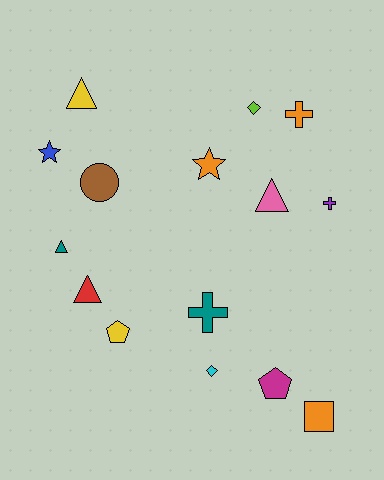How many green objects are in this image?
There are no green objects.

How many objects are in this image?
There are 15 objects.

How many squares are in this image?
There is 1 square.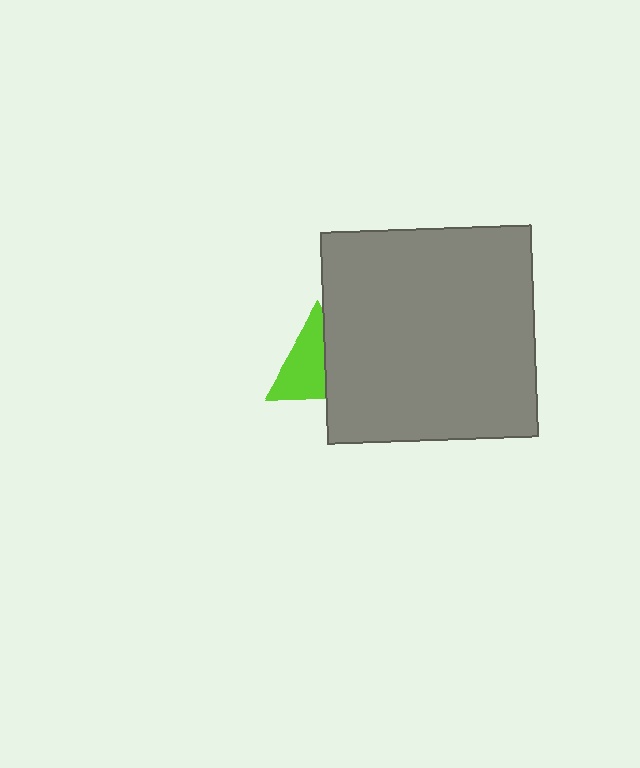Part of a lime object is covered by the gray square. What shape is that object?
It is a triangle.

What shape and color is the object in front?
The object in front is a gray square.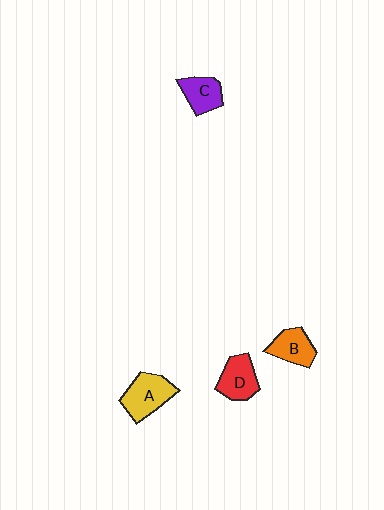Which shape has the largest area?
Shape A (yellow).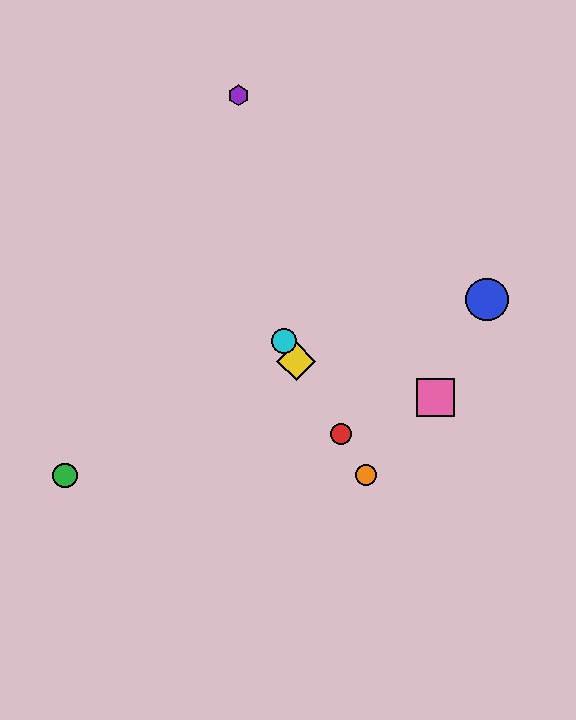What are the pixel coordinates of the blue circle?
The blue circle is at (487, 299).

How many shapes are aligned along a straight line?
4 shapes (the red circle, the yellow diamond, the orange circle, the cyan circle) are aligned along a straight line.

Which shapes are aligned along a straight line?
The red circle, the yellow diamond, the orange circle, the cyan circle are aligned along a straight line.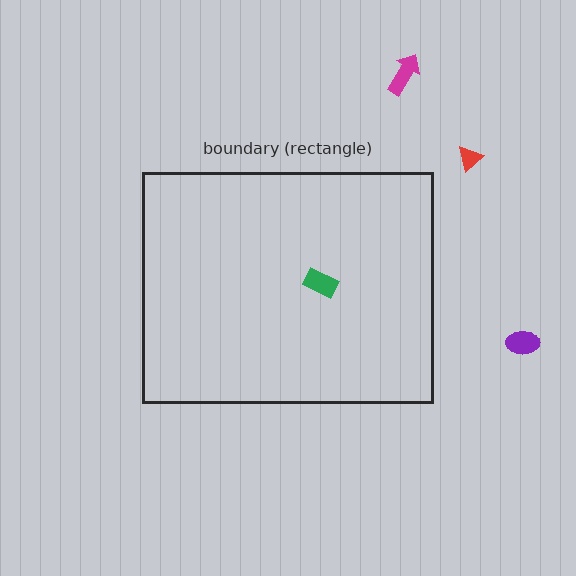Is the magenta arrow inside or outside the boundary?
Outside.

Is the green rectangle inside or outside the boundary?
Inside.